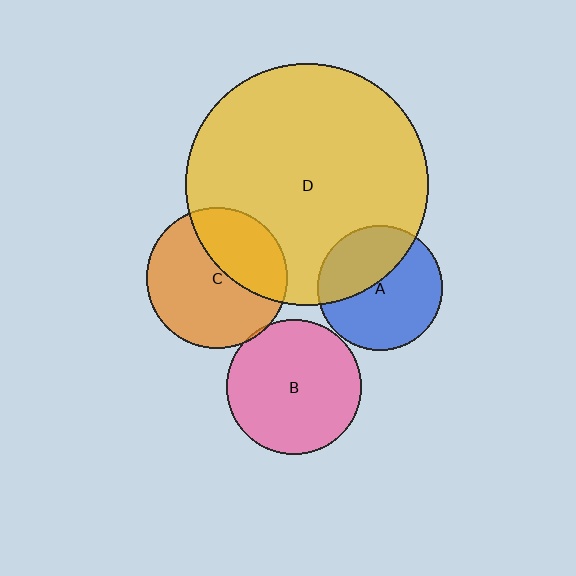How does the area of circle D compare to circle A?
Approximately 3.7 times.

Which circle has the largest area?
Circle D (yellow).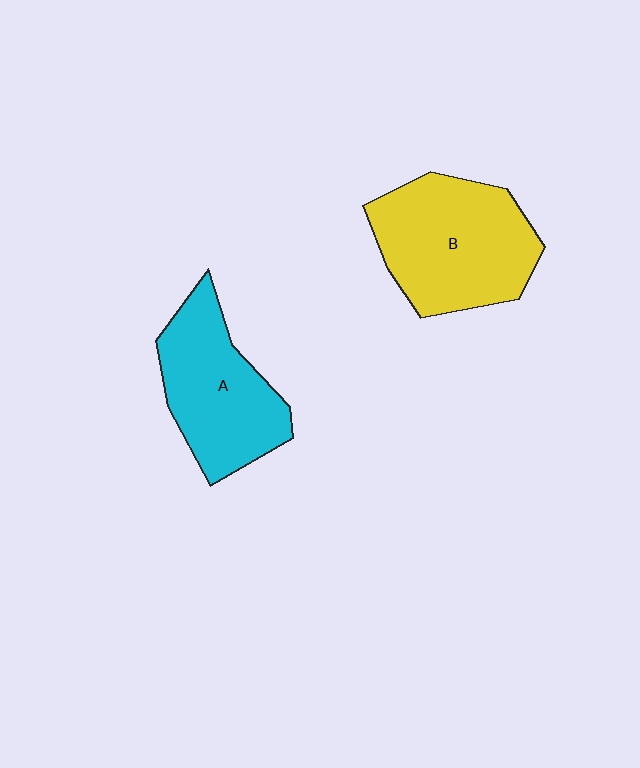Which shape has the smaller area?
Shape A (cyan).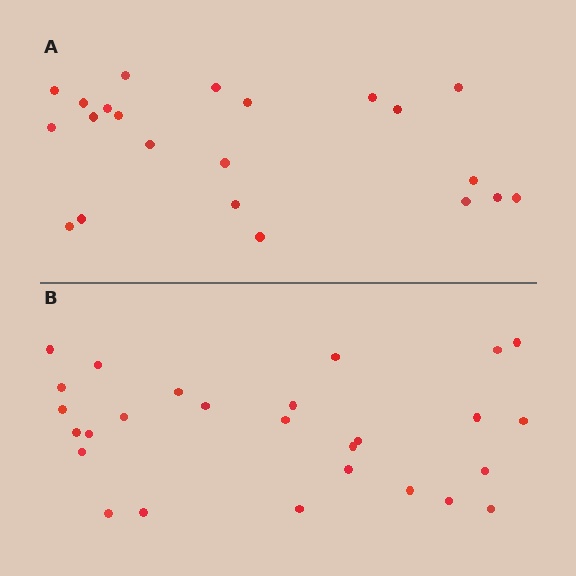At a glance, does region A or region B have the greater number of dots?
Region B (the bottom region) has more dots.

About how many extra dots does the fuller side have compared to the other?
Region B has about 5 more dots than region A.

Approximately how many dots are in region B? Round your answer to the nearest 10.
About 30 dots. (The exact count is 27, which rounds to 30.)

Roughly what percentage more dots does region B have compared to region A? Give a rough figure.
About 25% more.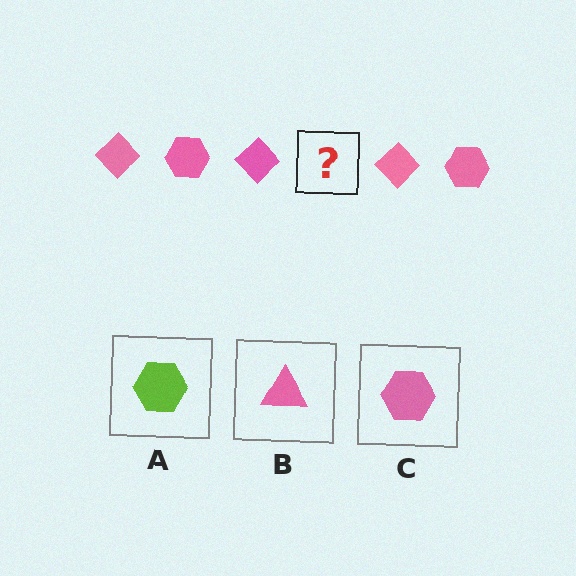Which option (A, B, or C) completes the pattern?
C.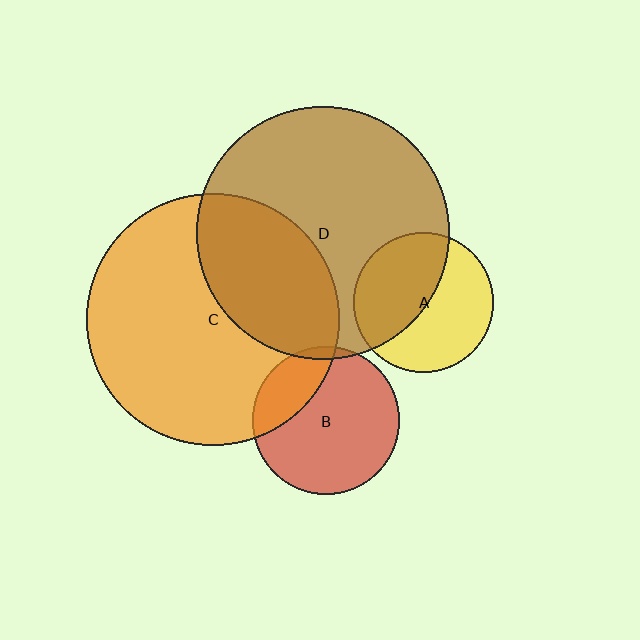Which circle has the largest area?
Circle D (brown).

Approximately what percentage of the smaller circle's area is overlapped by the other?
Approximately 35%.